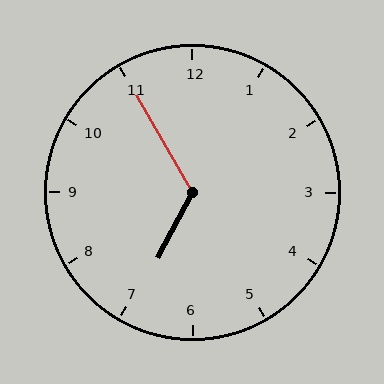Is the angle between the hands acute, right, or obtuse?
It is obtuse.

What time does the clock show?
6:55.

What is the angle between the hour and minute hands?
Approximately 122 degrees.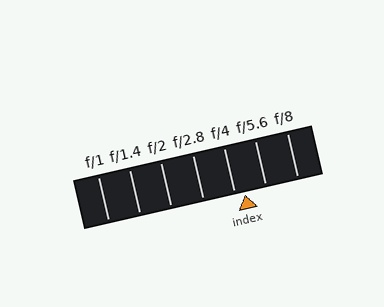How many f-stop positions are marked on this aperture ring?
There are 7 f-stop positions marked.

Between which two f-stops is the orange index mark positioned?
The index mark is between f/4 and f/5.6.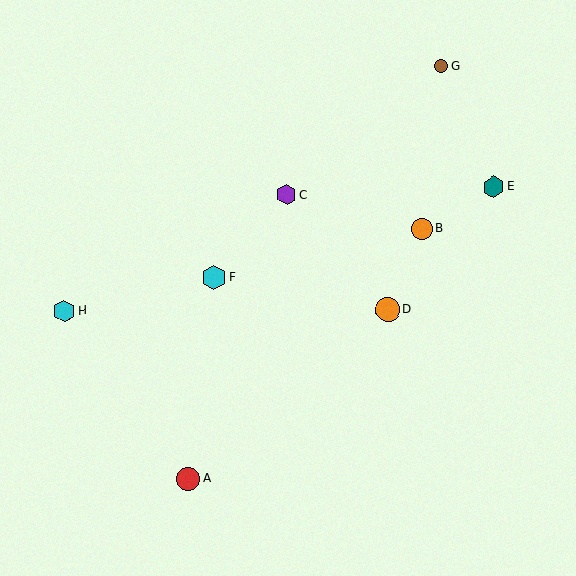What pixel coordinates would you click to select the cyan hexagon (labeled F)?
Click at (214, 278) to select the cyan hexagon F.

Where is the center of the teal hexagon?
The center of the teal hexagon is at (494, 187).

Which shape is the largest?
The cyan hexagon (labeled F) is the largest.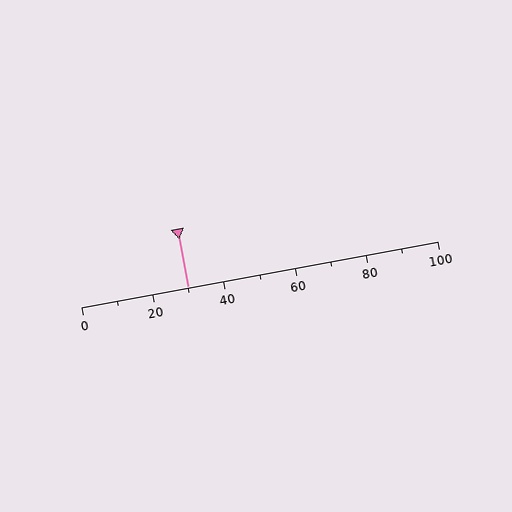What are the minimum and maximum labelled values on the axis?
The axis runs from 0 to 100.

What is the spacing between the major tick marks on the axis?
The major ticks are spaced 20 apart.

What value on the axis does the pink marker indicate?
The marker indicates approximately 30.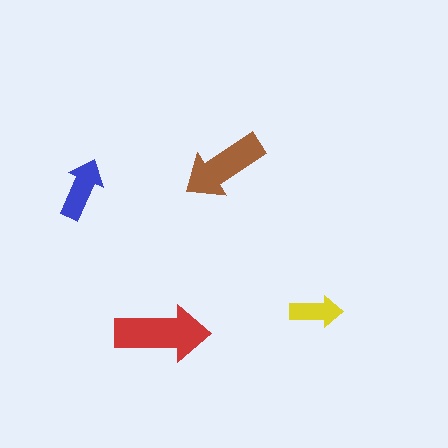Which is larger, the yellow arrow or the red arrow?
The red one.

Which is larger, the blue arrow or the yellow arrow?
The blue one.